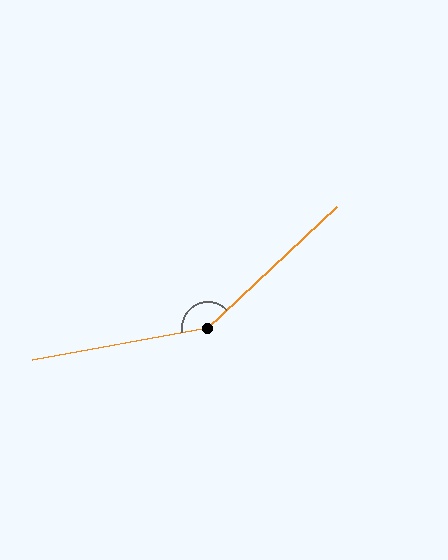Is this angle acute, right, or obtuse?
It is obtuse.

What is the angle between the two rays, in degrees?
Approximately 147 degrees.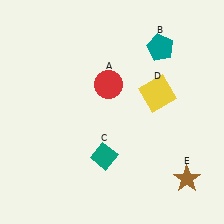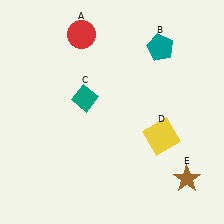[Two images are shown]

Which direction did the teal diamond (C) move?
The teal diamond (C) moved up.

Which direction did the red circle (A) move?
The red circle (A) moved up.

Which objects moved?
The objects that moved are: the red circle (A), the teal diamond (C), the yellow square (D).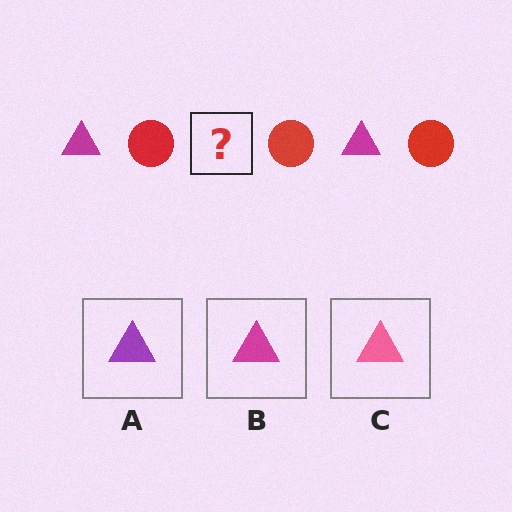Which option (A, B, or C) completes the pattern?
B.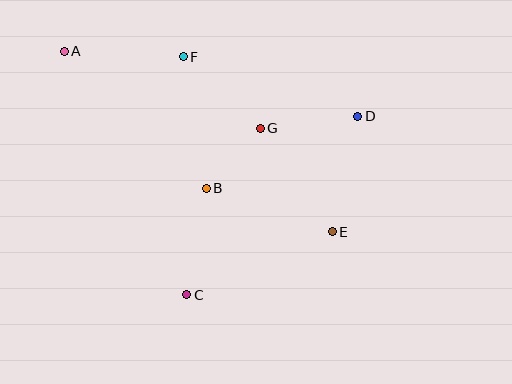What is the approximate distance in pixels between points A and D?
The distance between A and D is approximately 301 pixels.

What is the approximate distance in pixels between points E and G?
The distance between E and G is approximately 126 pixels.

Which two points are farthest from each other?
Points A and E are farthest from each other.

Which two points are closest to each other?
Points B and G are closest to each other.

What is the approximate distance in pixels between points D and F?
The distance between D and F is approximately 185 pixels.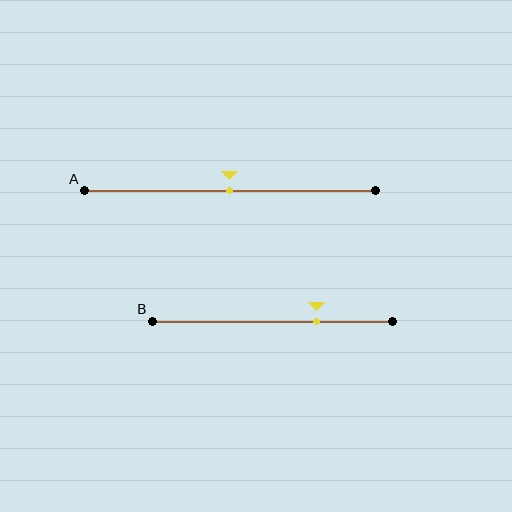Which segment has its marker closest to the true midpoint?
Segment A has its marker closest to the true midpoint.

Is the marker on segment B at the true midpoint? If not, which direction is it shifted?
No, the marker on segment B is shifted to the right by about 18% of the segment length.